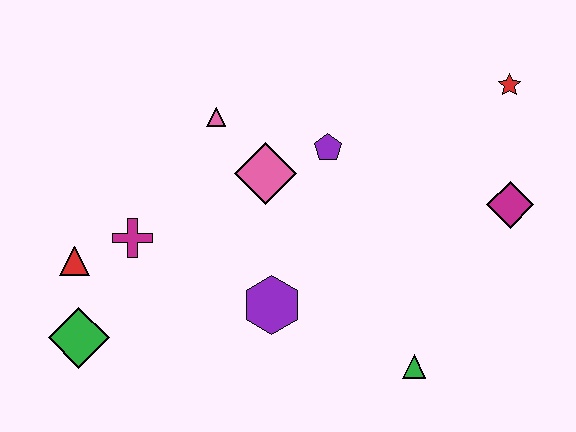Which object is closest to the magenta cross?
The red triangle is closest to the magenta cross.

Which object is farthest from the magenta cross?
The red star is farthest from the magenta cross.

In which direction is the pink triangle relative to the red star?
The pink triangle is to the left of the red star.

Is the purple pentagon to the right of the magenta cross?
Yes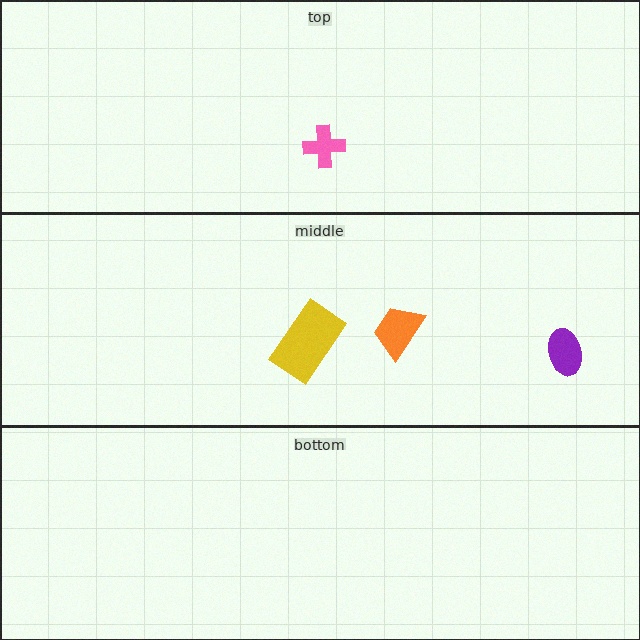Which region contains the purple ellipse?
The middle region.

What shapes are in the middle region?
The orange trapezoid, the yellow rectangle, the purple ellipse.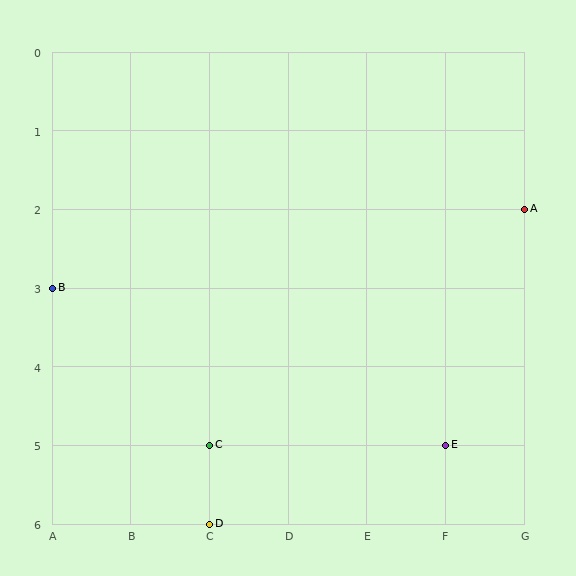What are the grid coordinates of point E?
Point E is at grid coordinates (F, 5).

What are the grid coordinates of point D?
Point D is at grid coordinates (C, 6).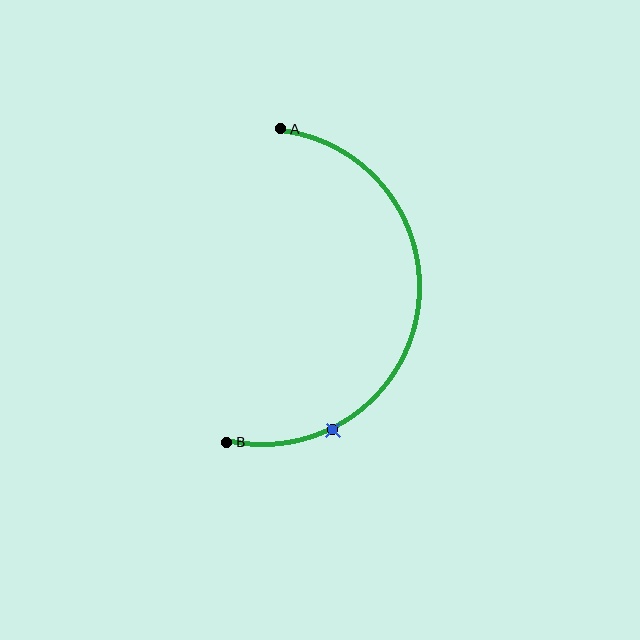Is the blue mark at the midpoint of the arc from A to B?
No. The blue mark lies on the arc but is closer to endpoint B. The arc midpoint would be at the point on the curve equidistant along the arc from both A and B.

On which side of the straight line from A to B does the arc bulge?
The arc bulges to the right of the straight line connecting A and B.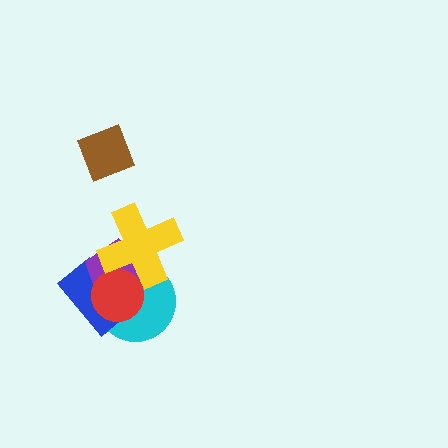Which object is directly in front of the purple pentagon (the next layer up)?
The red circle is directly in front of the purple pentagon.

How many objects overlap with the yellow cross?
4 objects overlap with the yellow cross.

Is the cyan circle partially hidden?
Yes, it is partially covered by another shape.